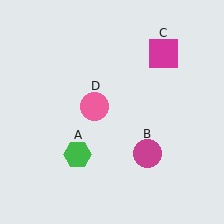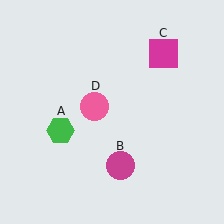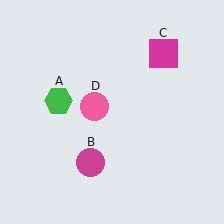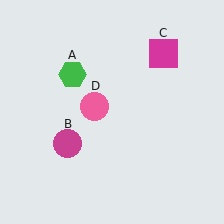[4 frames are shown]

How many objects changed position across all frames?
2 objects changed position: green hexagon (object A), magenta circle (object B).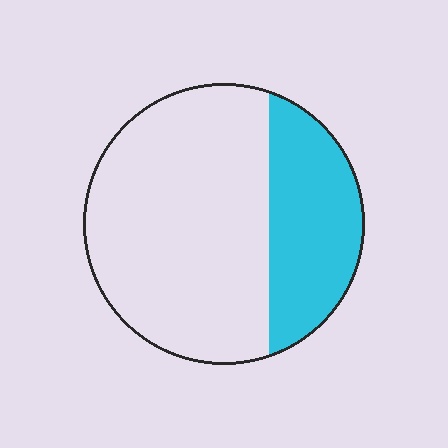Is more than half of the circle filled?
No.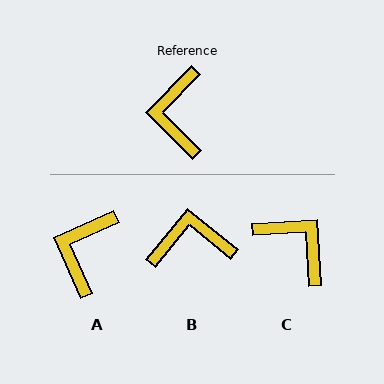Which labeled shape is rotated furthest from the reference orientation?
C, about 132 degrees away.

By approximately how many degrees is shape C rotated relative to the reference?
Approximately 132 degrees clockwise.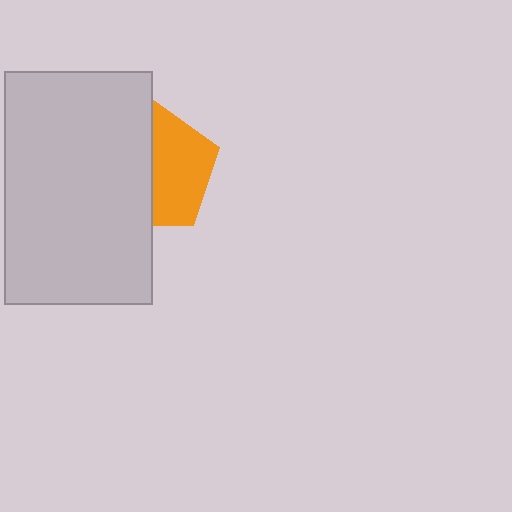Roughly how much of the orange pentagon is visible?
About half of it is visible (roughly 49%).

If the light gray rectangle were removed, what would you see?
You would see the complete orange pentagon.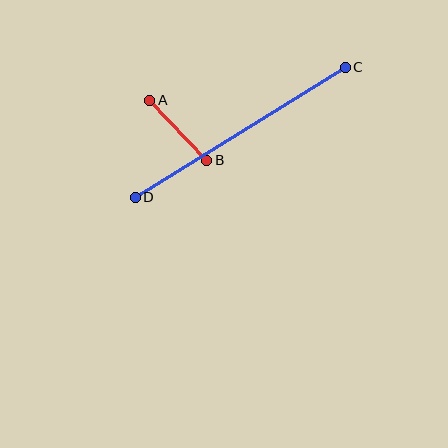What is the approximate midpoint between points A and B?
The midpoint is at approximately (178, 130) pixels.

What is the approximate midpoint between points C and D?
The midpoint is at approximately (240, 132) pixels.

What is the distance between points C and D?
The distance is approximately 247 pixels.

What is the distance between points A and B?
The distance is approximately 82 pixels.